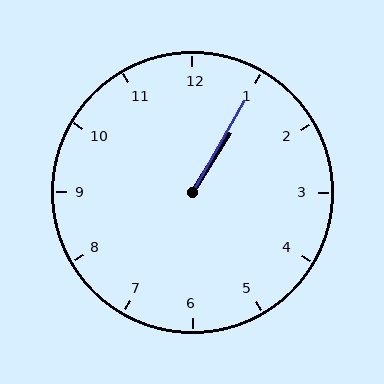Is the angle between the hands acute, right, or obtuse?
It is acute.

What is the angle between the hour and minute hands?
Approximately 2 degrees.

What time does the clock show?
1:05.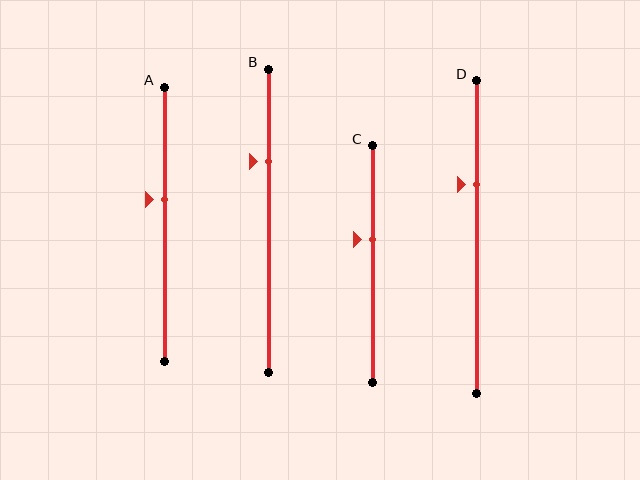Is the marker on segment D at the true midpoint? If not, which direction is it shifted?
No, the marker on segment D is shifted upward by about 17% of the segment length.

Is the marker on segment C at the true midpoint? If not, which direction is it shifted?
No, the marker on segment C is shifted upward by about 10% of the segment length.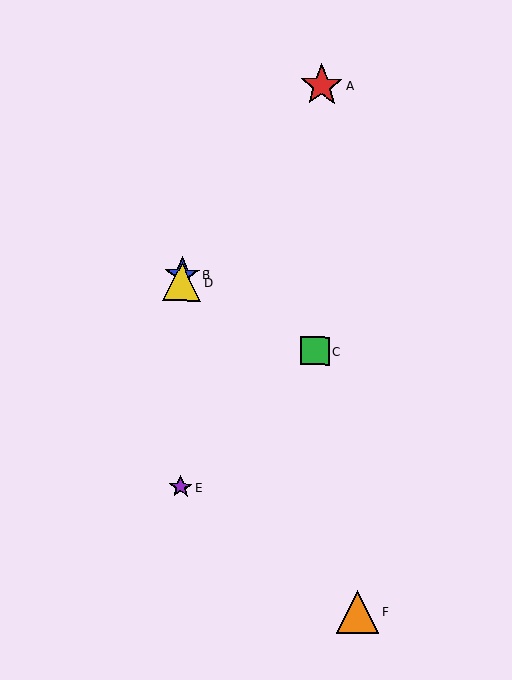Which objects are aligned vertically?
Objects B, D, E are aligned vertically.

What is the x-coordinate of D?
Object D is at x≈182.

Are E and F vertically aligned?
No, E is at x≈181 and F is at x≈358.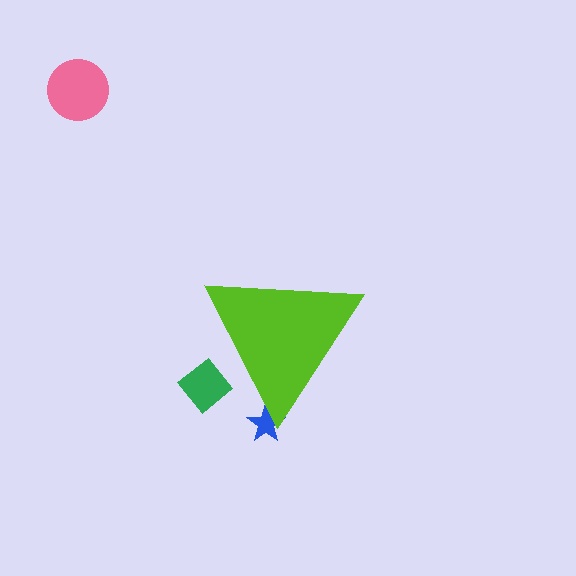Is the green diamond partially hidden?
Yes, the green diamond is partially hidden behind the lime triangle.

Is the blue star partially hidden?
Yes, the blue star is partially hidden behind the lime triangle.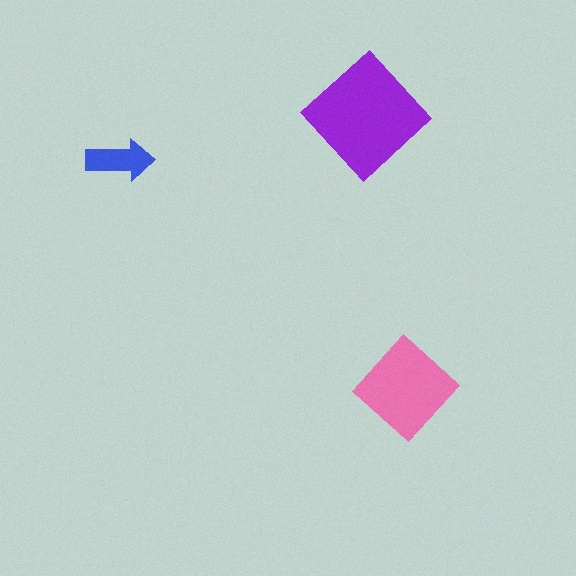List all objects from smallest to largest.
The blue arrow, the pink diamond, the purple diamond.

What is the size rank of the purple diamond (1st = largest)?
1st.